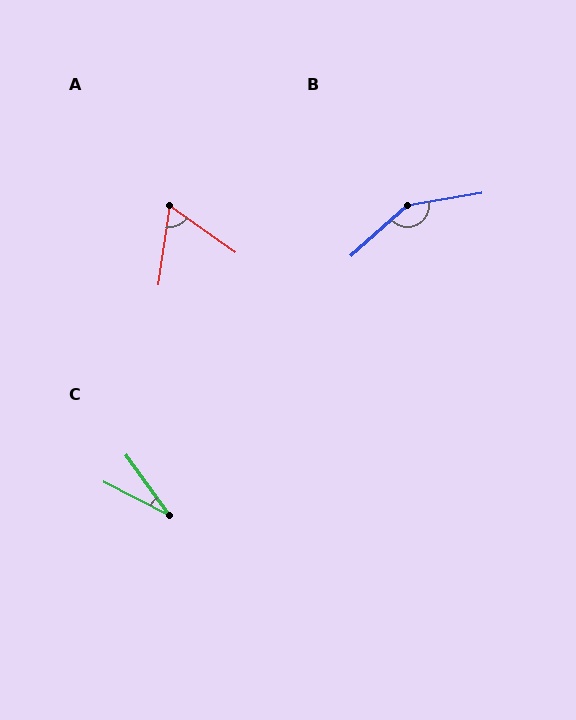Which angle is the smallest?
C, at approximately 27 degrees.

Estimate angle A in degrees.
Approximately 63 degrees.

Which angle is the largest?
B, at approximately 147 degrees.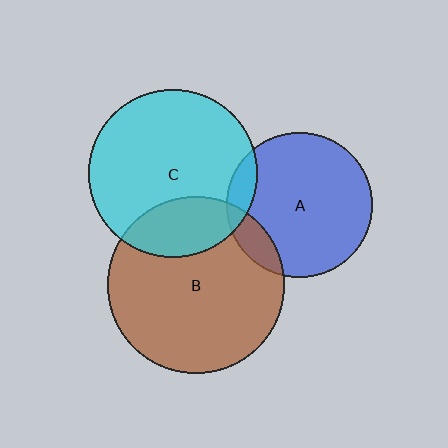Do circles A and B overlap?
Yes.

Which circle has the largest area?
Circle B (brown).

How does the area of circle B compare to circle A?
Approximately 1.5 times.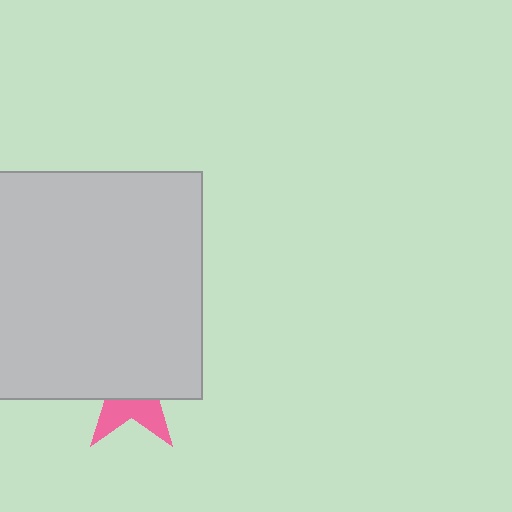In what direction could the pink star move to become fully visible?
The pink star could move down. That would shift it out from behind the light gray square entirely.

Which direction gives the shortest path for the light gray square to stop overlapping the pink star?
Moving up gives the shortest separation.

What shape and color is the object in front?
The object in front is a light gray square.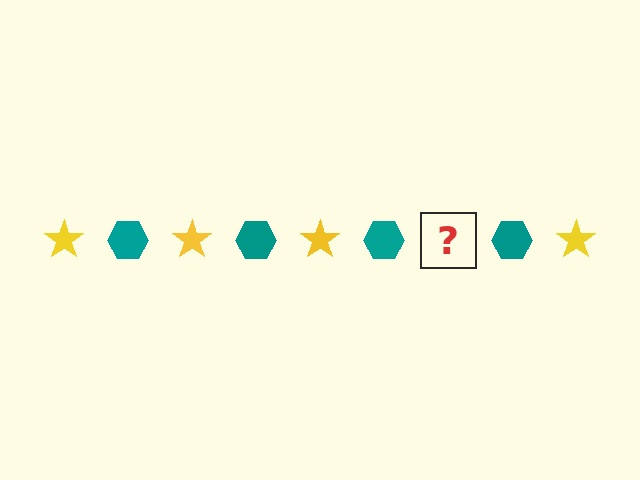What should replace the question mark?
The question mark should be replaced with a yellow star.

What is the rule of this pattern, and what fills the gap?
The rule is that the pattern alternates between yellow star and teal hexagon. The gap should be filled with a yellow star.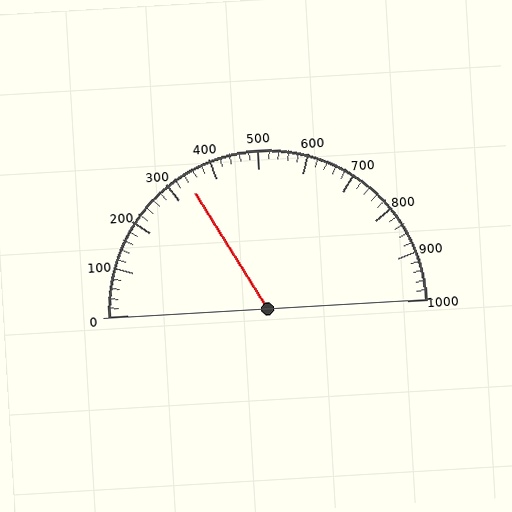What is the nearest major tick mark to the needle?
The nearest major tick mark is 300.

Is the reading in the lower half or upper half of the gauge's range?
The reading is in the lower half of the range (0 to 1000).